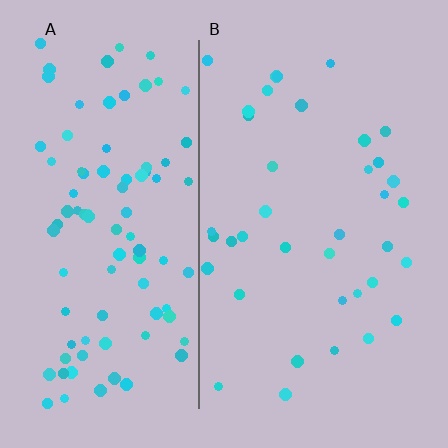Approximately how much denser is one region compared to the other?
Approximately 2.4× — region A over region B.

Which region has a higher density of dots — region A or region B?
A (the left).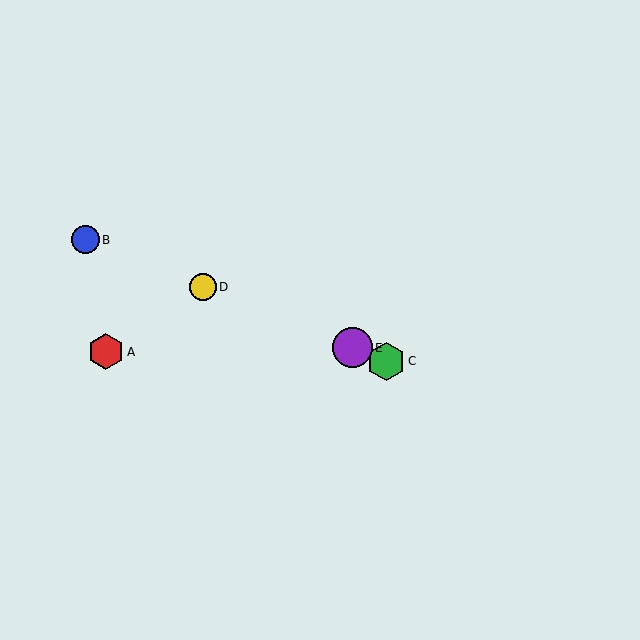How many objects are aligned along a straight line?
4 objects (B, C, D, E) are aligned along a straight line.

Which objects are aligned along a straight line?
Objects B, C, D, E are aligned along a straight line.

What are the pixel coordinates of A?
Object A is at (106, 352).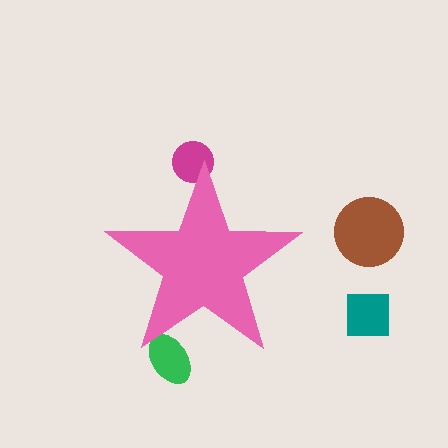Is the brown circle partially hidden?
No, the brown circle is fully visible.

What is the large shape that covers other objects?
A pink star.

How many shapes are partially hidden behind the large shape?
2 shapes are partially hidden.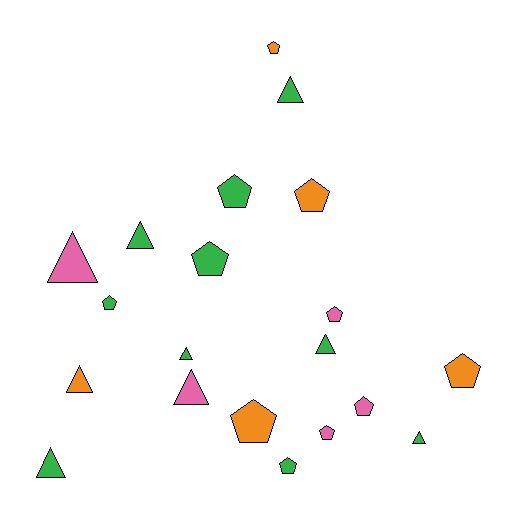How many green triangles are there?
There are 6 green triangles.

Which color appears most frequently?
Green, with 10 objects.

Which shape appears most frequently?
Pentagon, with 11 objects.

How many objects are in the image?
There are 20 objects.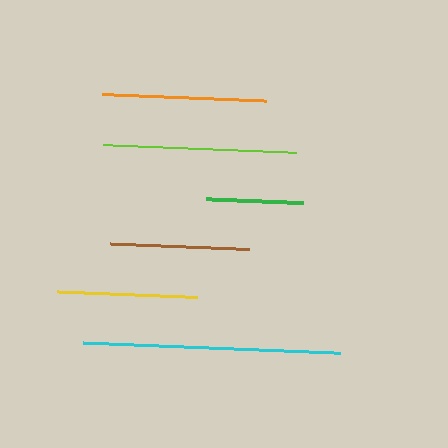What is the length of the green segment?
The green segment is approximately 97 pixels long.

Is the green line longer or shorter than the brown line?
The brown line is longer than the green line.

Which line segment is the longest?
The cyan line is the longest at approximately 257 pixels.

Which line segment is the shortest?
The green line is the shortest at approximately 97 pixels.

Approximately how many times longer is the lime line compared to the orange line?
The lime line is approximately 1.2 times the length of the orange line.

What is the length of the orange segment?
The orange segment is approximately 164 pixels long.